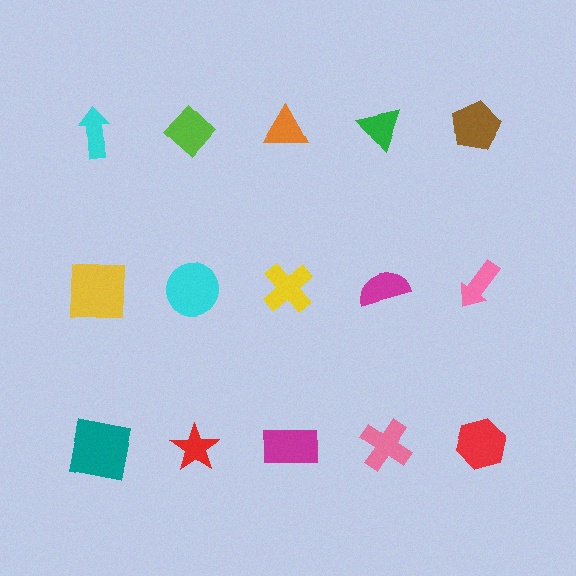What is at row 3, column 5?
A red hexagon.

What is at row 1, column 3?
An orange triangle.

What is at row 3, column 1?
A teal square.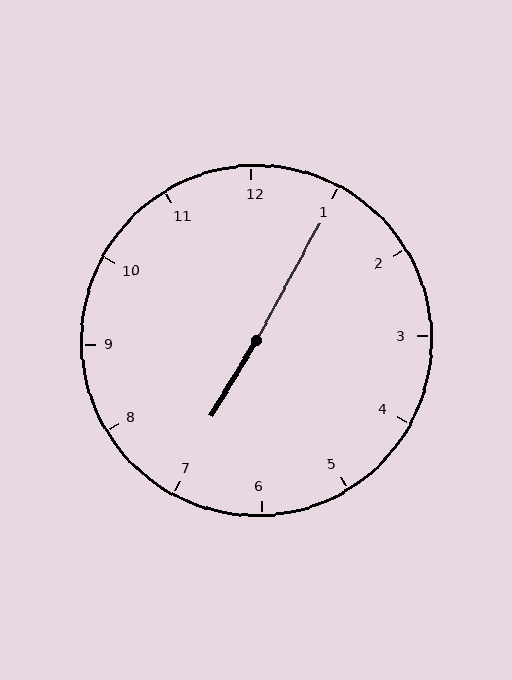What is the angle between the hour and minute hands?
Approximately 178 degrees.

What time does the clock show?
7:05.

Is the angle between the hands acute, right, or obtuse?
It is obtuse.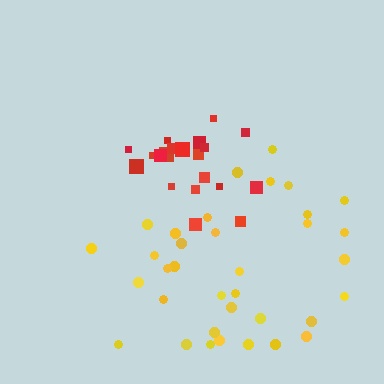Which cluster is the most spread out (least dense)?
Yellow.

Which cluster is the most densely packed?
Red.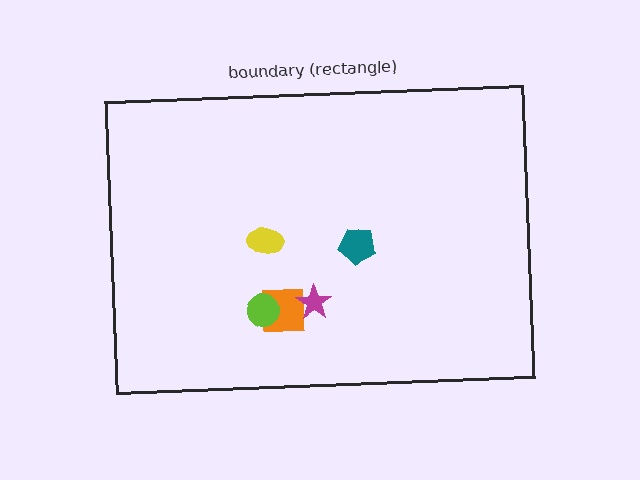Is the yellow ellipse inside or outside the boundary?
Inside.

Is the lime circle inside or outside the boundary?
Inside.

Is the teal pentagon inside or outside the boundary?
Inside.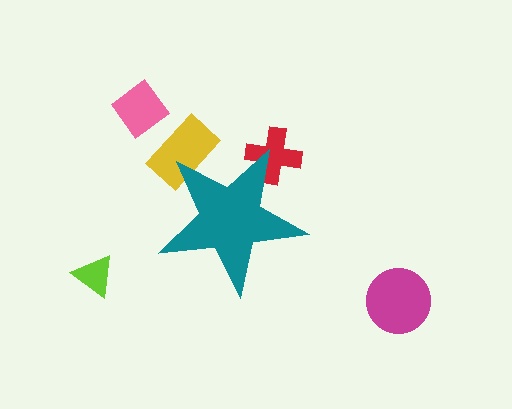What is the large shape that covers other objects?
A teal star.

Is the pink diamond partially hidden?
No, the pink diamond is fully visible.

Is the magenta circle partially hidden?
No, the magenta circle is fully visible.